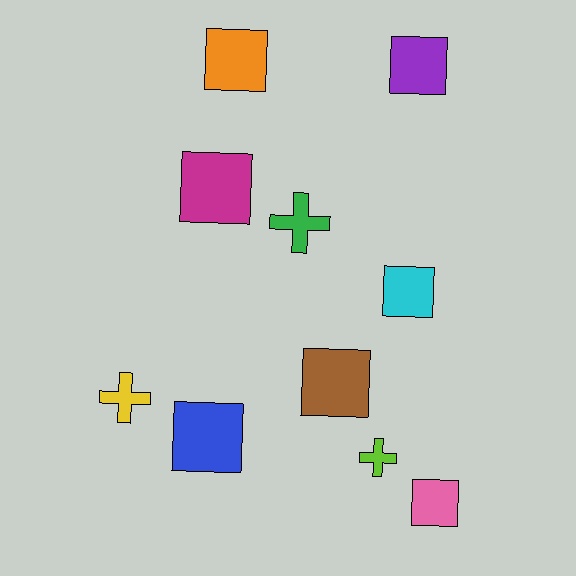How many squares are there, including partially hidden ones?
There are 7 squares.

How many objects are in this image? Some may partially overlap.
There are 10 objects.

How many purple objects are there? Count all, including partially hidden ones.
There is 1 purple object.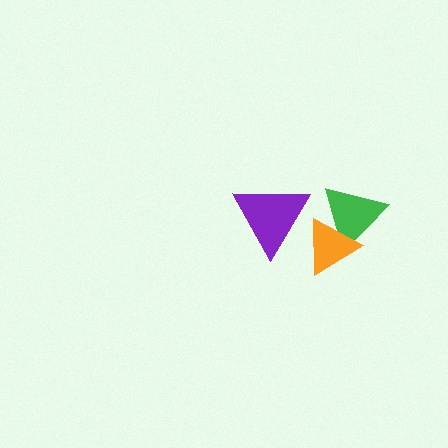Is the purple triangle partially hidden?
No, no other shape covers it.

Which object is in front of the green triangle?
The orange triangle is in front of the green triangle.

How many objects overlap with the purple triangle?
1 object overlaps with the purple triangle.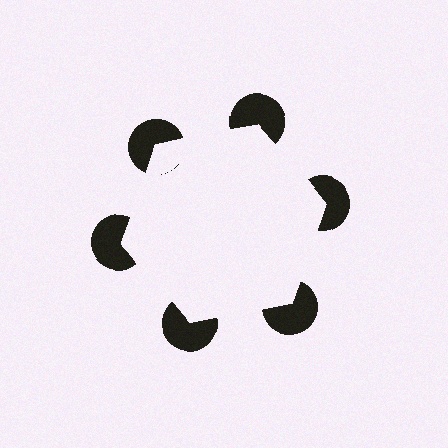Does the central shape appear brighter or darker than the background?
It typically appears slightly brighter than the background, even though no actual brightness change is drawn.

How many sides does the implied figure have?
6 sides.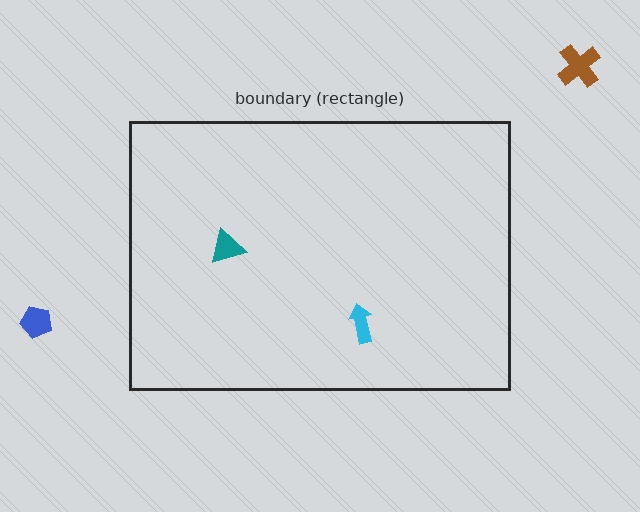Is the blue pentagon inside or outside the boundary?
Outside.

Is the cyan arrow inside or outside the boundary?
Inside.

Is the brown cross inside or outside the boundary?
Outside.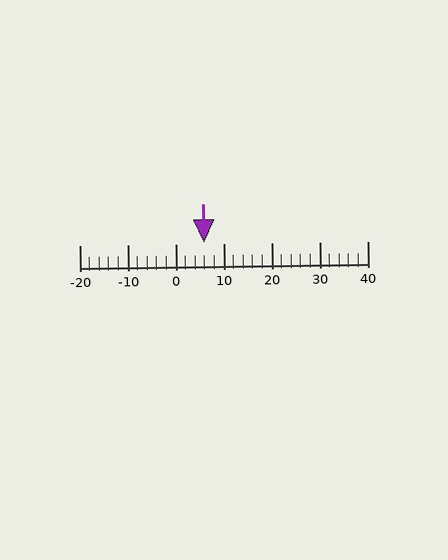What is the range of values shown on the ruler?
The ruler shows values from -20 to 40.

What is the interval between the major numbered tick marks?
The major tick marks are spaced 10 units apart.